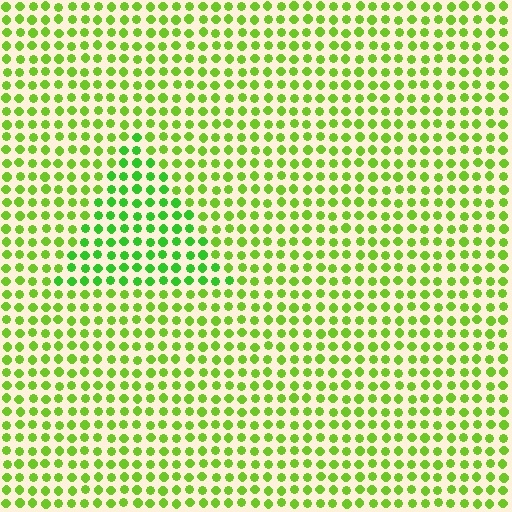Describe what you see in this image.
The image is filled with small lime elements in a uniform arrangement. A triangle-shaped region is visible where the elements are tinted to a slightly different hue, forming a subtle color boundary.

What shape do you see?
I see a triangle.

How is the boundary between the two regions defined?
The boundary is defined purely by a slight shift in hue (about 24 degrees). Spacing, size, and orientation are identical on both sides.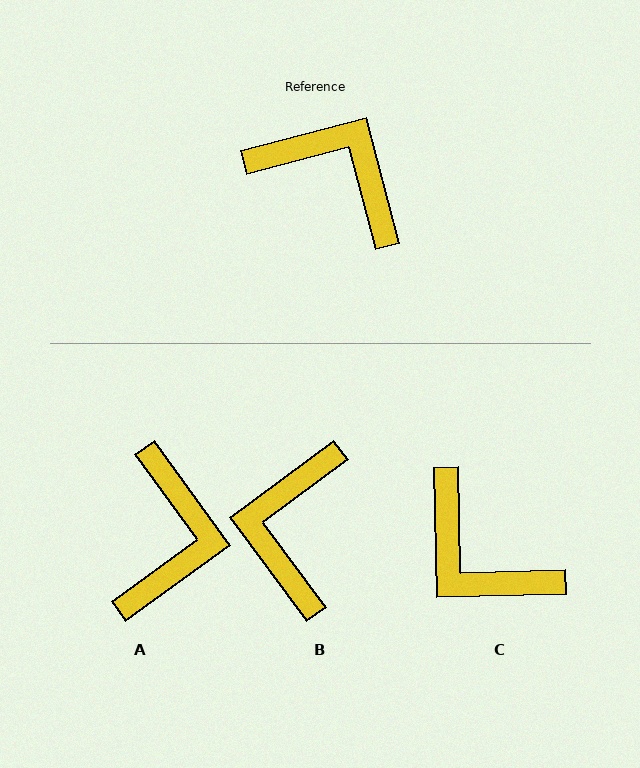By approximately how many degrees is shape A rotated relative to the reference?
Approximately 69 degrees clockwise.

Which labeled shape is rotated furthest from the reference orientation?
C, about 167 degrees away.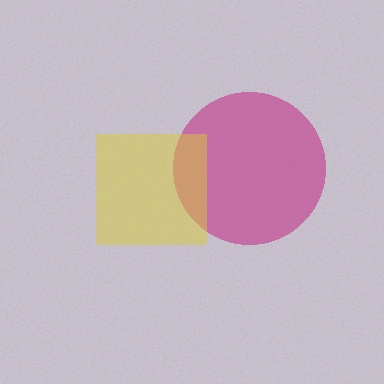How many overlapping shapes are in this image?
There are 2 overlapping shapes in the image.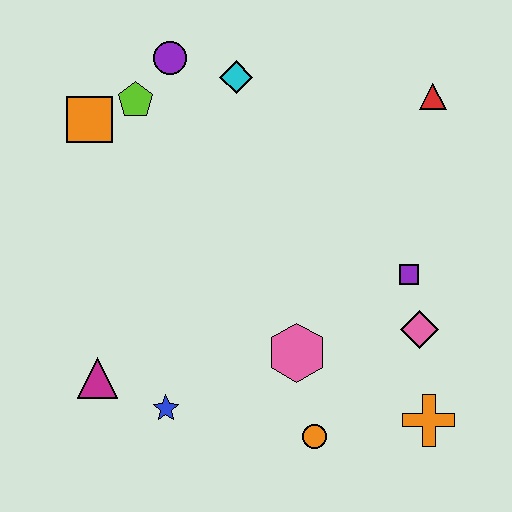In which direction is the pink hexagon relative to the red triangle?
The pink hexagon is below the red triangle.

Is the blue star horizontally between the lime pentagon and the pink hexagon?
Yes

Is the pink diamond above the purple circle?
No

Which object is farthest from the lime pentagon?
The orange cross is farthest from the lime pentagon.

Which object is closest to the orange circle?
The pink hexagon is closest to the orange circle.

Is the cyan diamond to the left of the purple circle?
No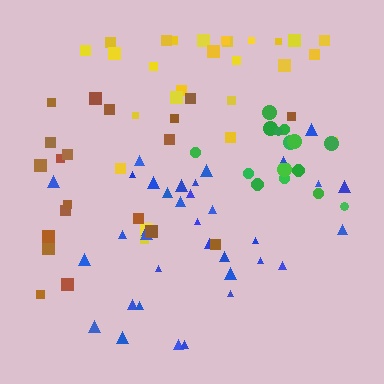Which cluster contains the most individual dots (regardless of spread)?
Blue (35).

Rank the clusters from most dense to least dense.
green, blue, yellow, brown.